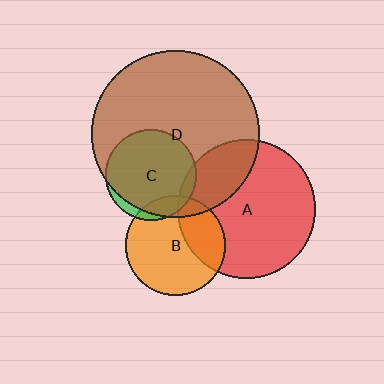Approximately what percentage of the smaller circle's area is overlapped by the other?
Approximately 15%.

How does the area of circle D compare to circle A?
Approximately 1.5 times.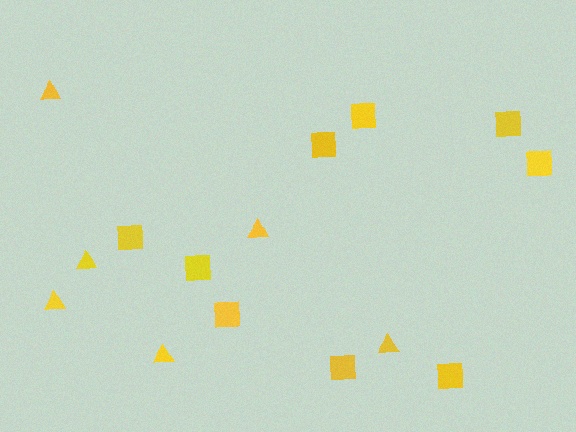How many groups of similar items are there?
There are 2 groups: one group of triangles (6) and one group of squares (9).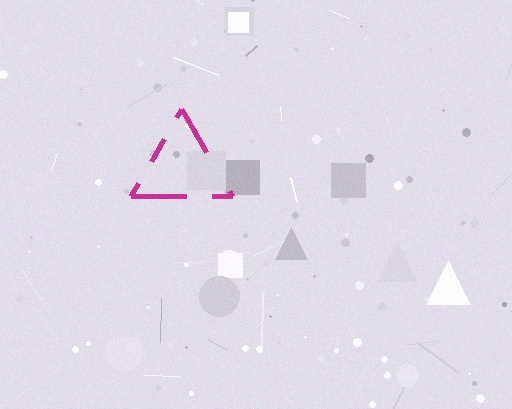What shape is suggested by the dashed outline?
The dashed outline suggests a triangle.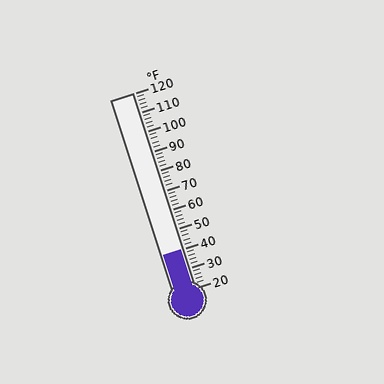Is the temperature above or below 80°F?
The temperature is below 80°F.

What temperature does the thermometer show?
The thermometer shows approximately 40°F.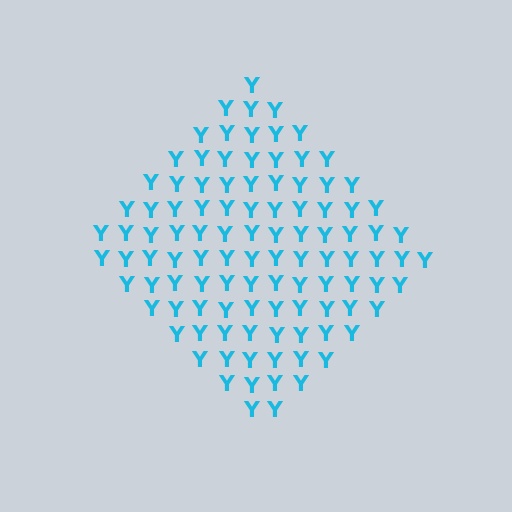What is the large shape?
The large shape is a diamond.